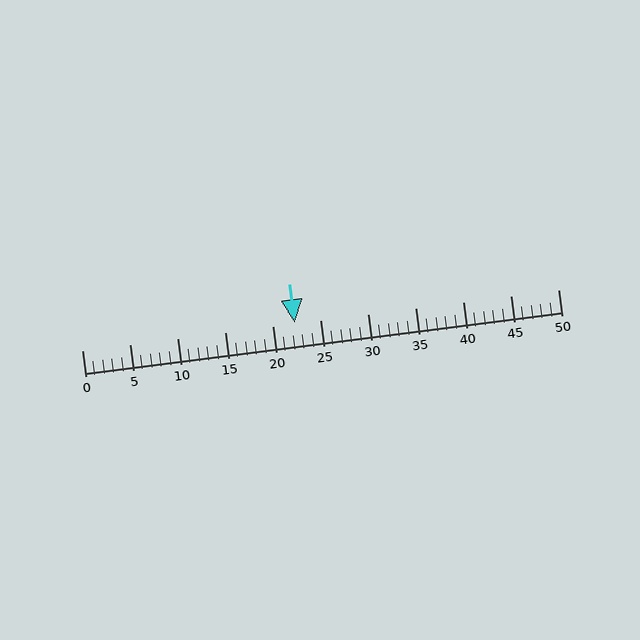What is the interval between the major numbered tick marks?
The major tick marks are spaced 5 units apart.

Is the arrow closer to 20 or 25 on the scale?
The arrow is closer to 20.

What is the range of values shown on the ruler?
The ruler shows values from 0 to 50.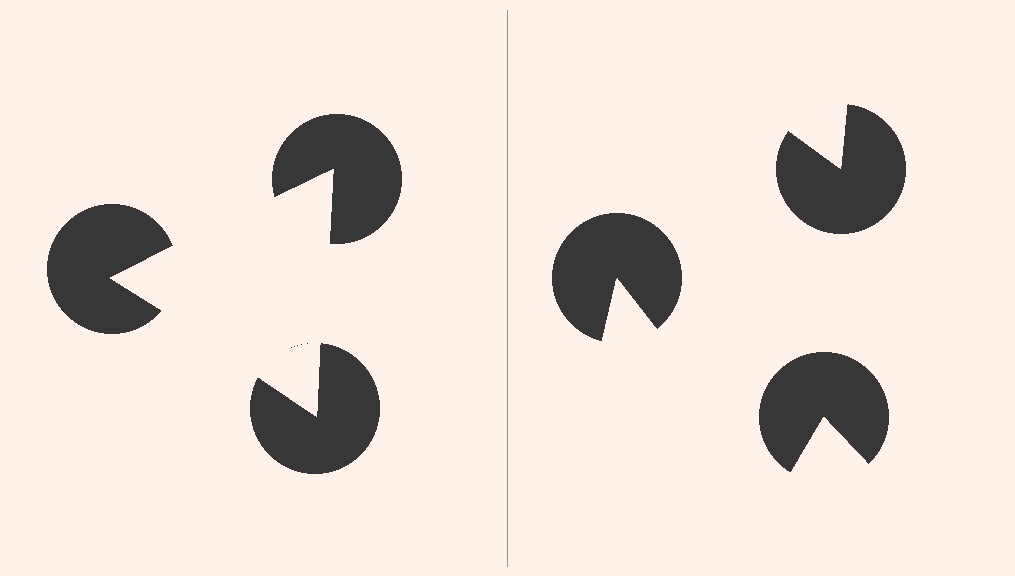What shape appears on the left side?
An illusory triangle.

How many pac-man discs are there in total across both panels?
6 — 3 on each side.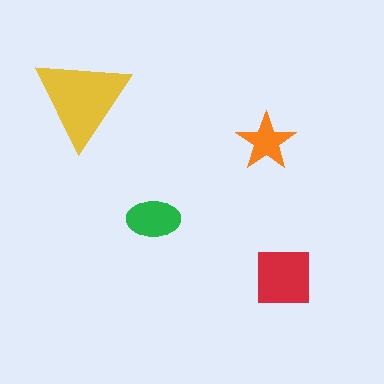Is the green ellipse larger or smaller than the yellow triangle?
Smaller.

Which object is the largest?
The yellow triangle.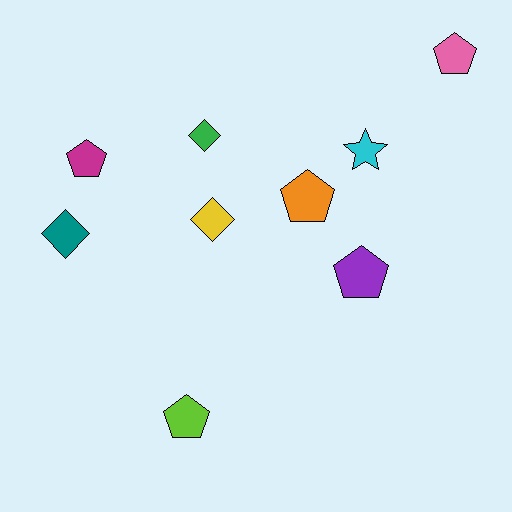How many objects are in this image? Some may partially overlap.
There are 9 objects.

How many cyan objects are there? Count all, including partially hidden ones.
There is 1 cyan object.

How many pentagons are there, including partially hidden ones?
There are 5 pentagons.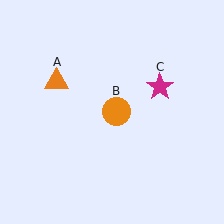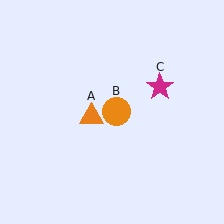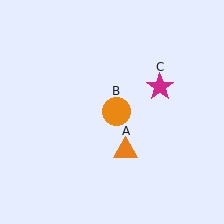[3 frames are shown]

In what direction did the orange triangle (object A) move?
The orange triangle (object A) moved down and to the right.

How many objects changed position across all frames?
1 object changed position: orange triangle (object A).